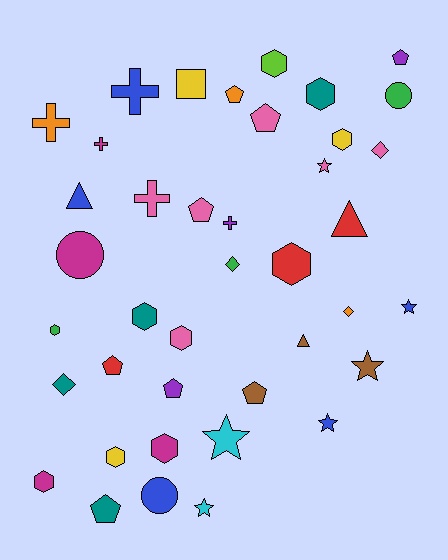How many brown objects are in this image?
There are 3 brown objects.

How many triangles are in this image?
There are 3 triangles.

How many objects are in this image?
There are 40 objects.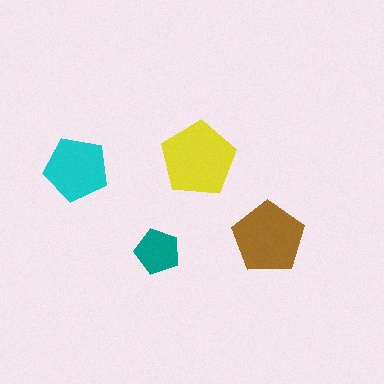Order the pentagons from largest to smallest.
the yellow one, the brown one, the cyan one, the teal one.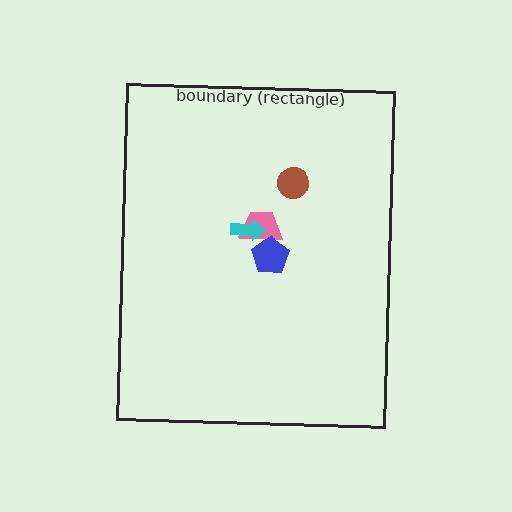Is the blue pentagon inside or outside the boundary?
Inside.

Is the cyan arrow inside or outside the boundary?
Inside.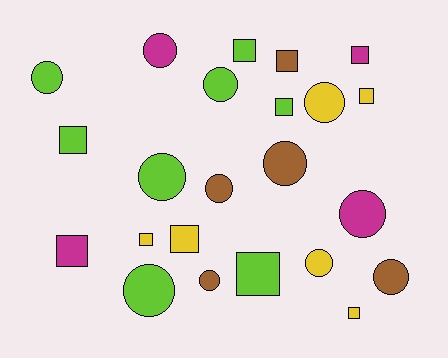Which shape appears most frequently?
Circle, with 12 objects.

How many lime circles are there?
There are 4 lime circles.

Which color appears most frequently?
Lime, with 8 objects.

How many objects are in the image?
There are 23 objects.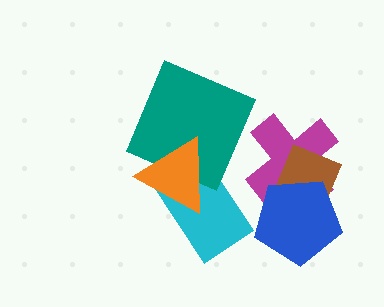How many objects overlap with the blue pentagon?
2 objects overlap with the blue pentagon.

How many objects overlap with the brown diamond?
2 objects overlap with the brown diamond.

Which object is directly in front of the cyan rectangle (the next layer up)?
The teal square is directly in front of the cyan rectangle.